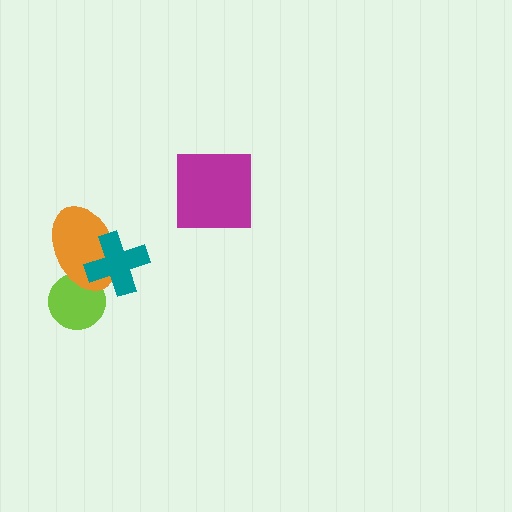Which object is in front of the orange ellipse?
The teal cross is in front of the orange ellipse.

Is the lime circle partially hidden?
Yes, it is partially covered by another shape.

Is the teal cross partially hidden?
No, no other shape covers it.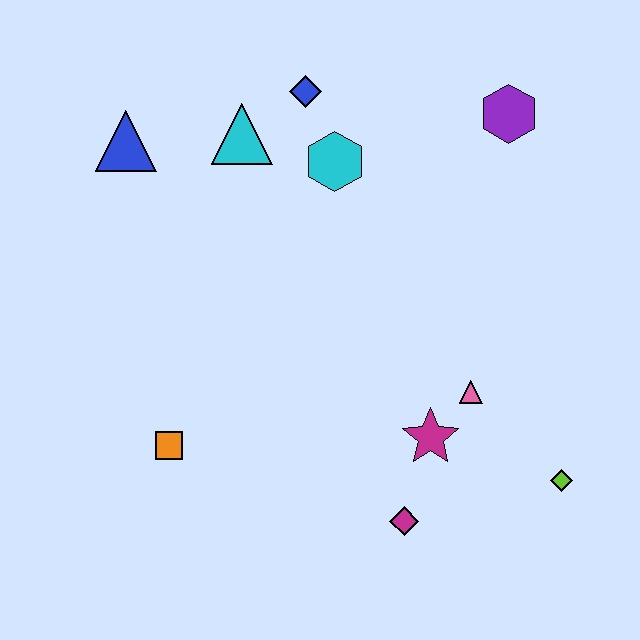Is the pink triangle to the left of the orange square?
No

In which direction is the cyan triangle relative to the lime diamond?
The cyan triangle is above the lime diamond.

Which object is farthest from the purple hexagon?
The orange square is farthest from the purple hexagon.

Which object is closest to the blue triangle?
The cyan triangle is closest to the blue triangle.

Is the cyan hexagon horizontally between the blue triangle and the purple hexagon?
Yes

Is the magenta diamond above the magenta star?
No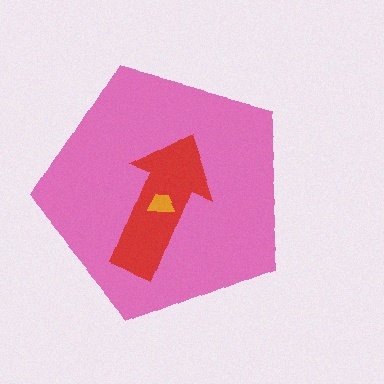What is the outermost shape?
The pink pentagon.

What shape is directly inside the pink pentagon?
The red arrow.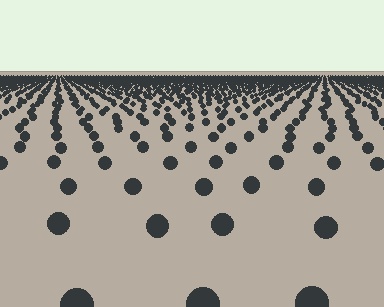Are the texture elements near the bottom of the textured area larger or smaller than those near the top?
Larger. Near the bottom, elements are closer to the viewer and appear at a bigger on-screen size.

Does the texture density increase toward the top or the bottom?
Density increases toward the top.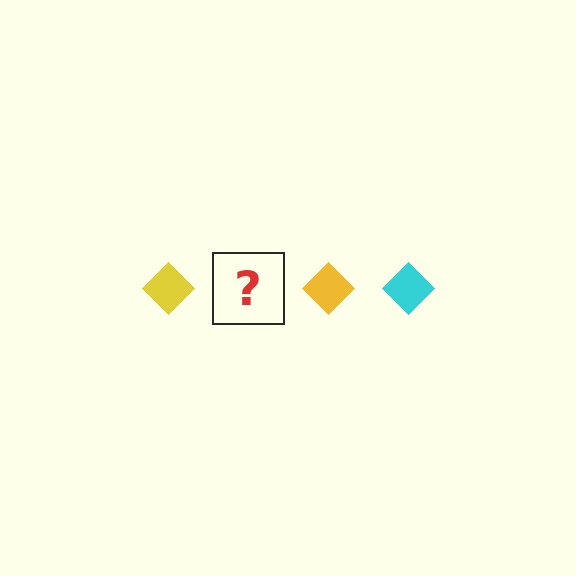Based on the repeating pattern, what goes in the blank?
The blank should be a cyan diamond.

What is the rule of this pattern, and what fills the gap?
The rule is that the pattern cycles through yellow, cyan diamonds. The gap should be filled with a cyan diamond.